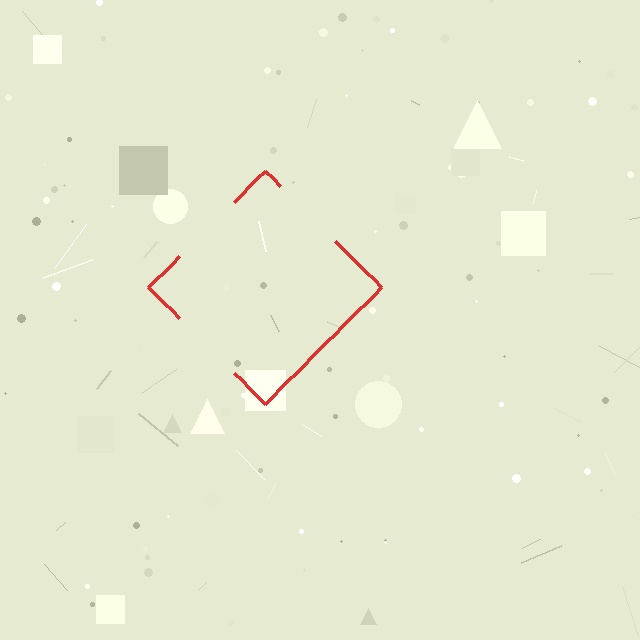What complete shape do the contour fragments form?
The contour fragments form a diamond.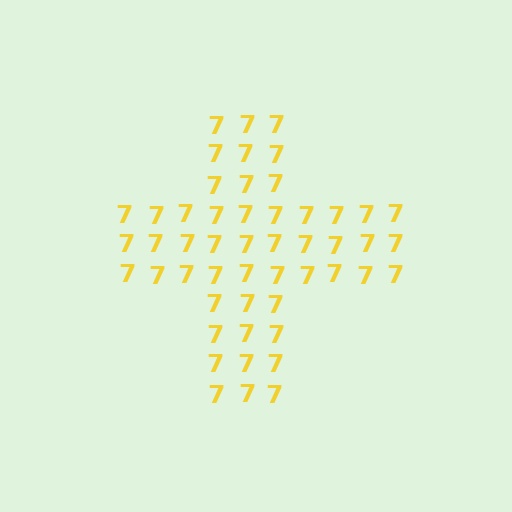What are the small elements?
The small elements are digit 7's.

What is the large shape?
The large shape is a cross.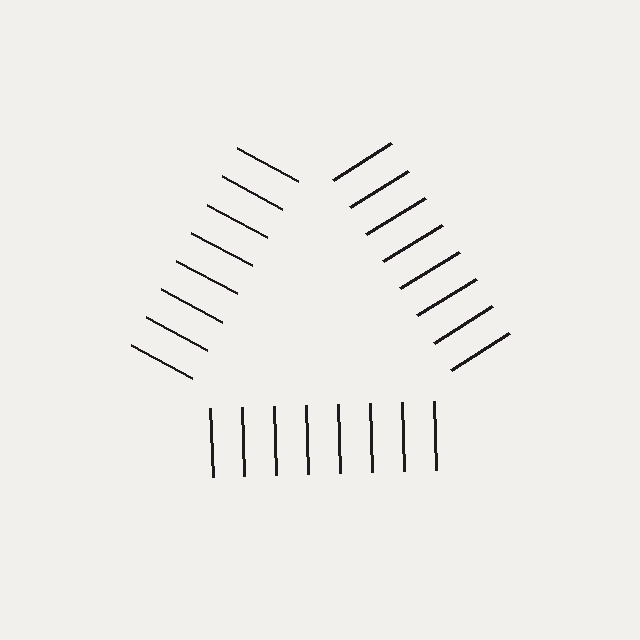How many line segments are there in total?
24 — 8 along each of the 3 edges.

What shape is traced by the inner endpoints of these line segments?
An illusory triangle — the line segments terminate on its edges but no continuous stroke is drawn.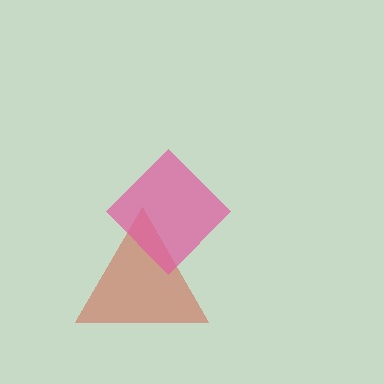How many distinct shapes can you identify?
There are 2 distinct shapes: a red triangle, a pink diamond.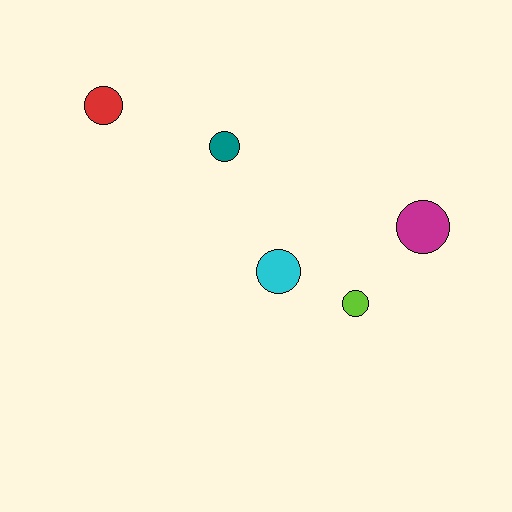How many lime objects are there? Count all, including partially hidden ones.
There is 1 lime object.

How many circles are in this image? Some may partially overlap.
There are 5 circles.